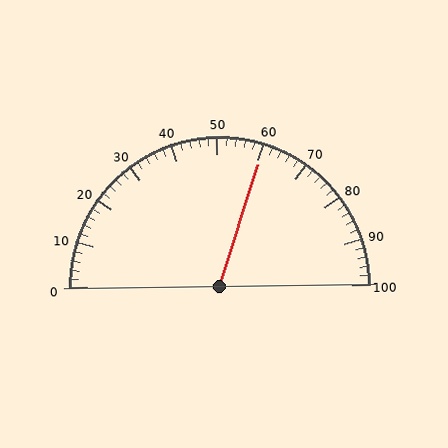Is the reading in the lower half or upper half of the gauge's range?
The reading is in the upper half of the range (0 to 100).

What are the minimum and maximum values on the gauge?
The gauge ranges from 0 to 100.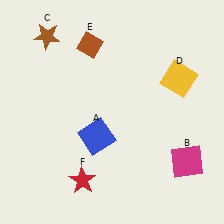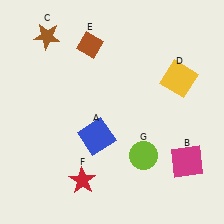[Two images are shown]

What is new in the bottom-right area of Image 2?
A lime circle (G) was added in the bottom-right area of Image 2.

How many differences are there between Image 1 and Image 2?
There is 1 difference between the two images.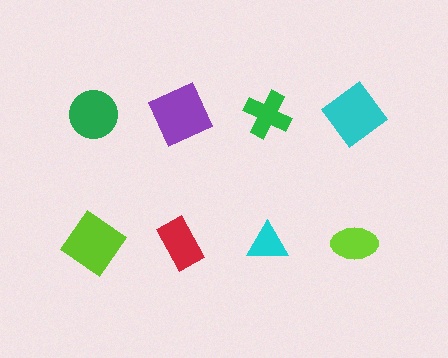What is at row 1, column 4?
A cyan diamond.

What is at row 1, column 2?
A purple square.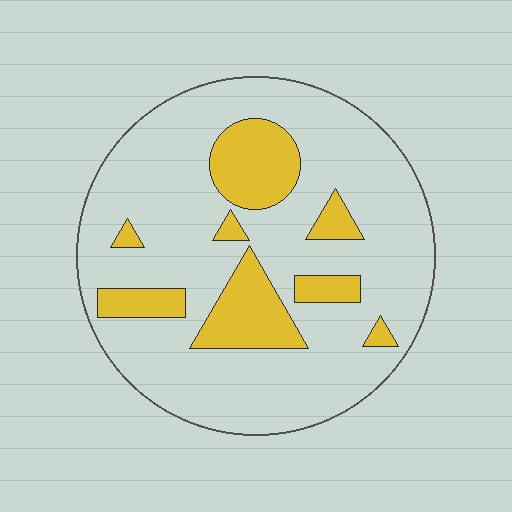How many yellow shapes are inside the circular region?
8.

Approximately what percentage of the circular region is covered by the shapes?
Approximately 20%.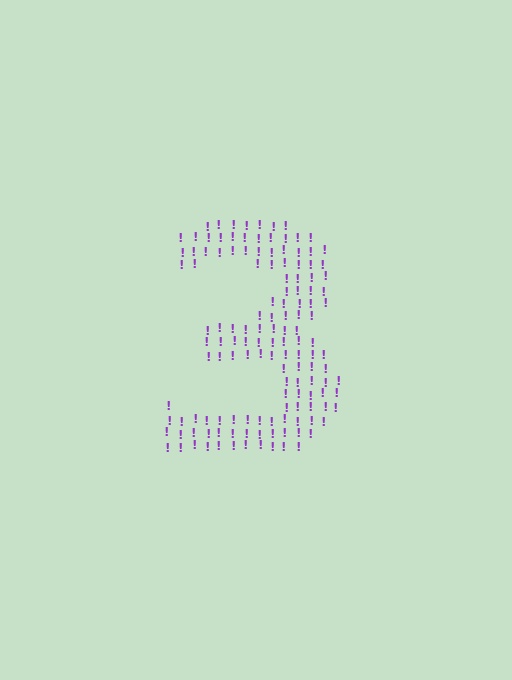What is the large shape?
The large shape is the digit 3.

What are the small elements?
The small elements are exclamation marks.